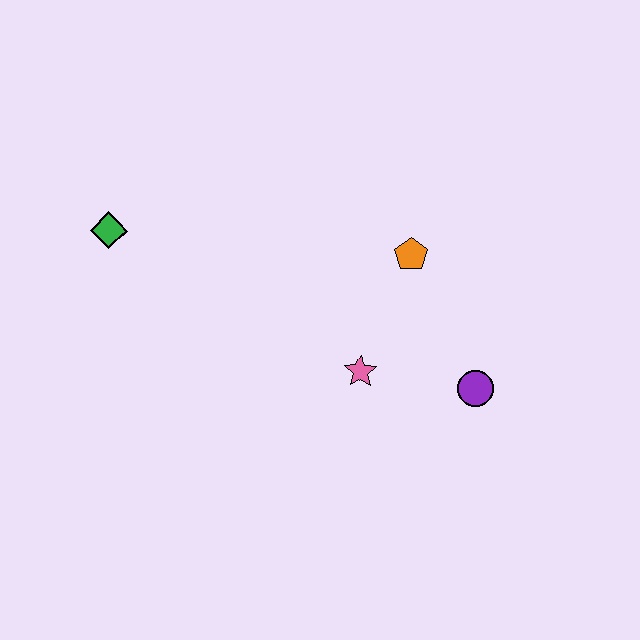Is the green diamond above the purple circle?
Yes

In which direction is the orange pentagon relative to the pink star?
The orange pentagon is above the pink star.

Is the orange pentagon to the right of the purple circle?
No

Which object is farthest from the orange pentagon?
The green diamond is farthest from the orange pentagon.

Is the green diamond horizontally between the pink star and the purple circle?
No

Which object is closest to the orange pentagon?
The pink star is closest to the orange pentagon.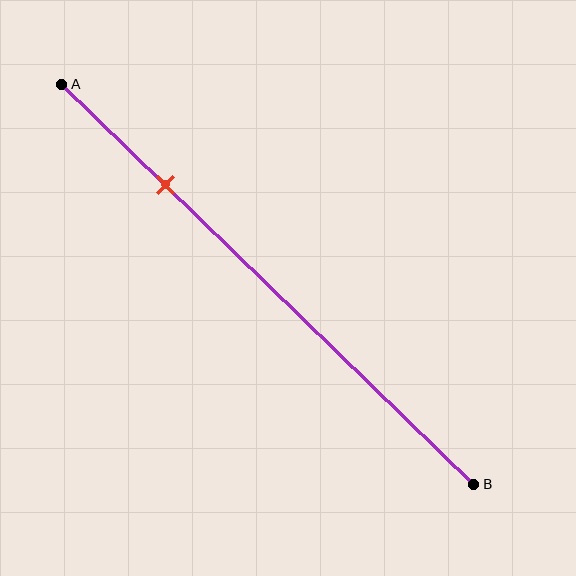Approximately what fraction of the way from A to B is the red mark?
The red mark is approximately 25% of the way from A to B.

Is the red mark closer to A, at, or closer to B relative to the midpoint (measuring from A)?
The red mark is closer to point A than the midpoint of segment AB.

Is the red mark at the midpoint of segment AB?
No, the mark is at about 25% from A, not at the 50% midpoint.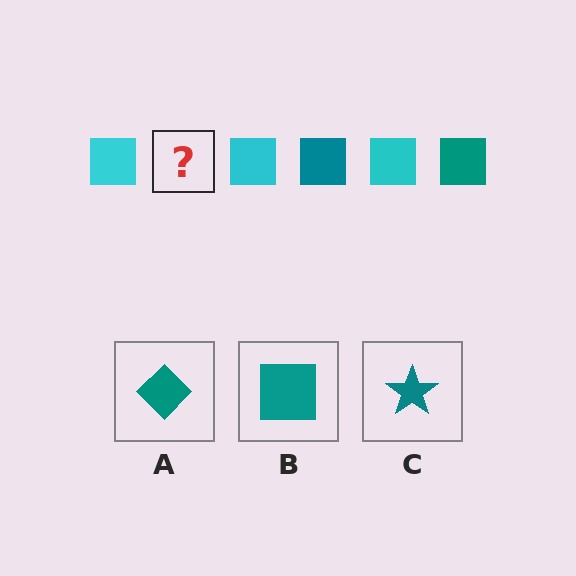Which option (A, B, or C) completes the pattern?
B.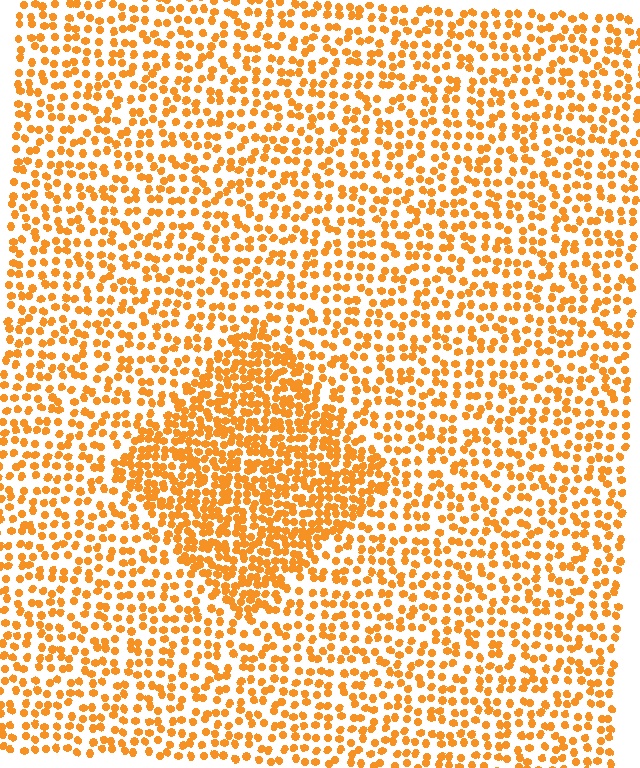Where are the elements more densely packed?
The elements are more densely packed inside the diamond boundary.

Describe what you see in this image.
The image contains small orange elements arranged at two different densities. A diamond-shaped region is visible where the elements are more densely packed than the surrounding area.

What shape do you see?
I see a diamond.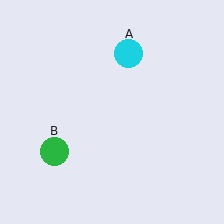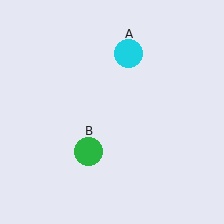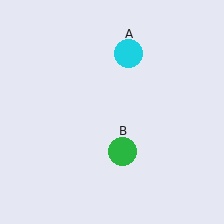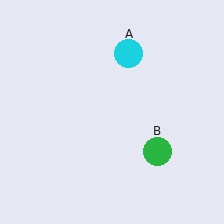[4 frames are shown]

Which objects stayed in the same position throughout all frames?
Cyan circle (object A) remained stationary.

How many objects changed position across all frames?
1 object changed position: green circle (object B).